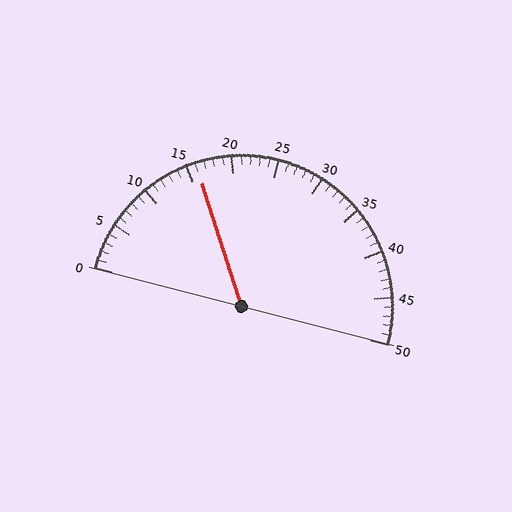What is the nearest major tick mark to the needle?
The nearest major tick mark is 15.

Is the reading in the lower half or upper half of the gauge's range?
The reading is in the lower half of the range (0 to 50).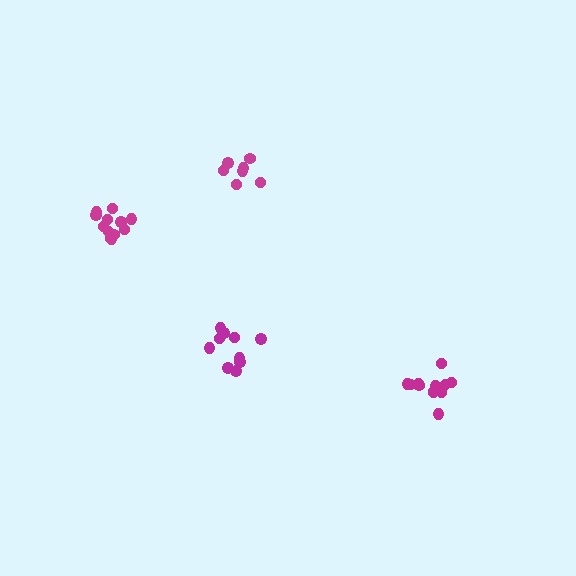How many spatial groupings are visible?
There are 4 spatial groupings.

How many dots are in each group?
Group 1: 10 dots, Group 2: 8 dots, Group 3: 12 dots, Group 4: 12 dots (42 total).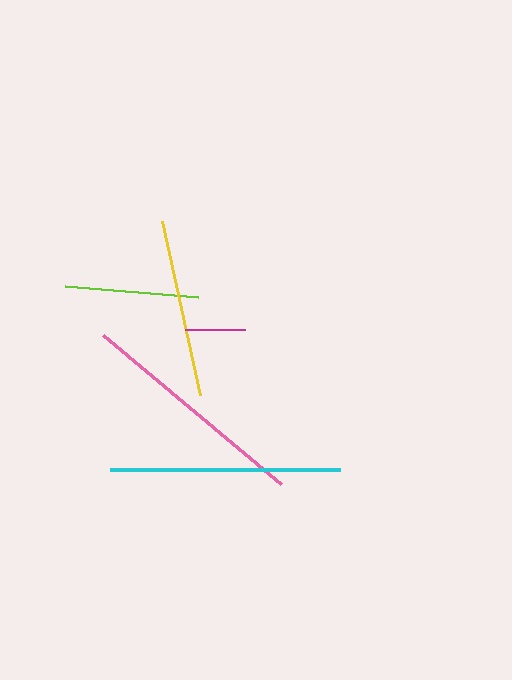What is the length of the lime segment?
The lime segment is approximately 133 pixels long.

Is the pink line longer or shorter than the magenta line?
The pink line is longer than the magenta line.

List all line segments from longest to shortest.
From longest to shortest: pink, cyan, yellow, lime, magenta.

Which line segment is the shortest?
The magenta line is the shortest at approximately 60 pixels.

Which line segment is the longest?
The pink line is the longest at approximately 232 pixels.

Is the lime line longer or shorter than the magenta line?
The lime line is longer than the magenta line.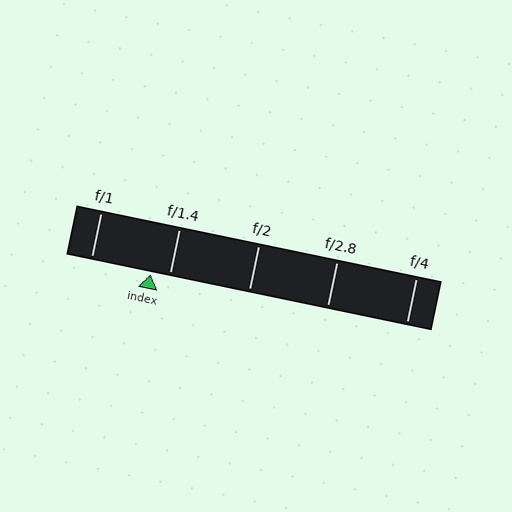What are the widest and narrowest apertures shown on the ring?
The widest aperture shown is f/1 and the narrowest is f/4.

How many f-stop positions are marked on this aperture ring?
There are 5 f-stop positions marked.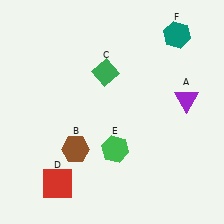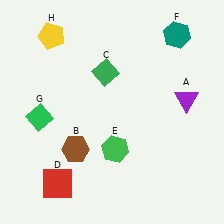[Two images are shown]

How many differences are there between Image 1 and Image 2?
There are 2 differences between the two images.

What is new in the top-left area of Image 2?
A yellow pentagon (H) was added in the top-left area of Image 2.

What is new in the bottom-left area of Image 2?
A green diamond (G) was added in the bottom-left area of Image 2.